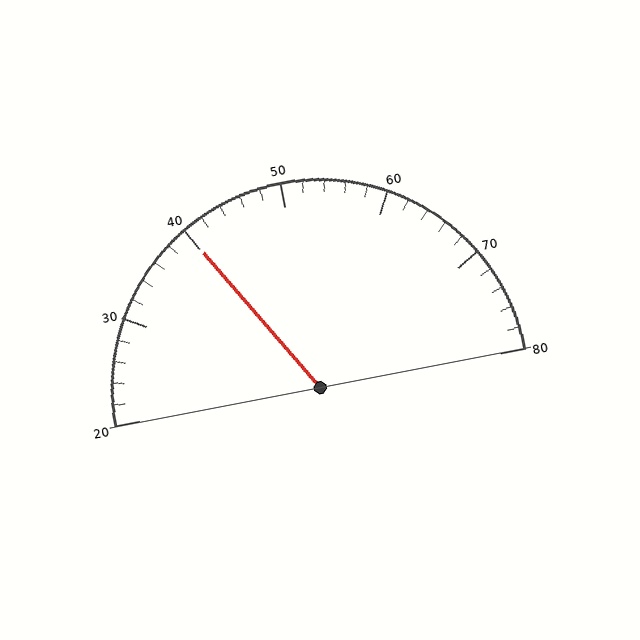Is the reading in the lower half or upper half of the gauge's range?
The reading is in the lower half of the range (20 to 80).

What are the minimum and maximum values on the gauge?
The gauge ranges from 20 to 80.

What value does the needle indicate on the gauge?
The needle indicates approximately 40.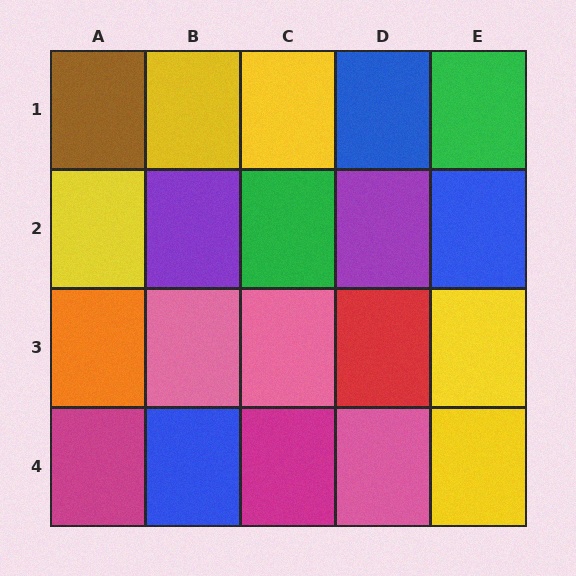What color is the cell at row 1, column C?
Yellow.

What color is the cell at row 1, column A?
Brown.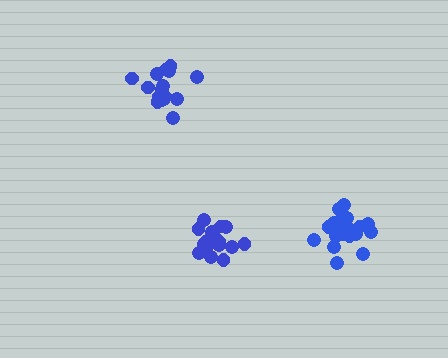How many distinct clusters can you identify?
There are 3 distinct clusters.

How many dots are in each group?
Group 1: 20 dots, Group 2: 16 dots, Group 3: 16 dots (52 total).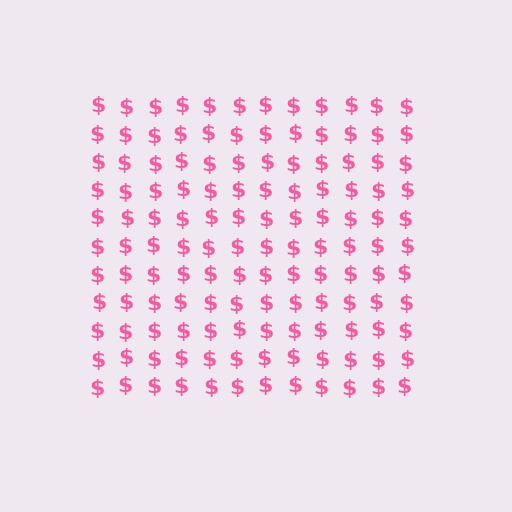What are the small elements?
The small elements are dollar signs.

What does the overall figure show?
The overall figure shows a square.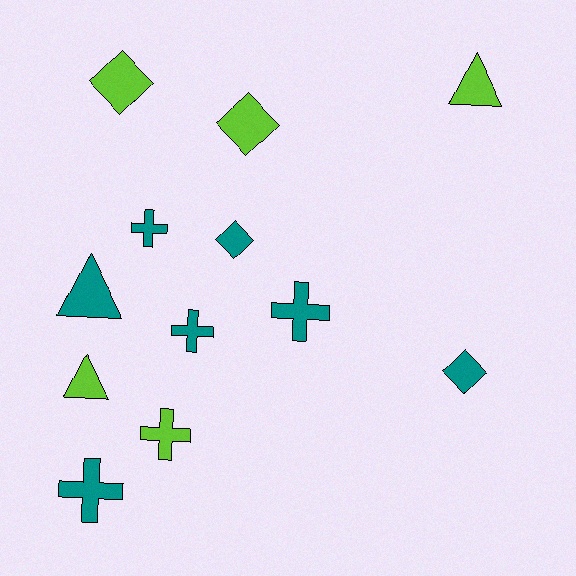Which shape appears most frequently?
Cross, with 5 objects.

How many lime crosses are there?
There is 1 lime cross.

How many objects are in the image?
There are 12 objects.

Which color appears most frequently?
Teal, with 7 objects.